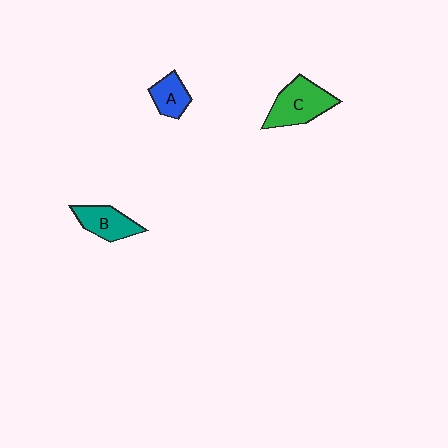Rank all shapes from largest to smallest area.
From largest to smallest: C (green), B (teal), A (blue).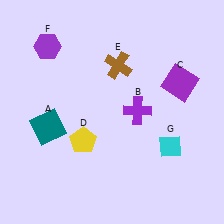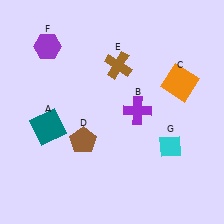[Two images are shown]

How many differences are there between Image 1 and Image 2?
There are 2 differences between the two images.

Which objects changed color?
C changed from purple to orange. D changed from yellow to brown.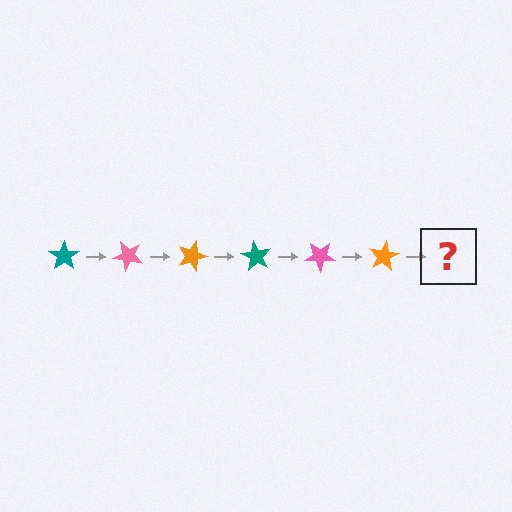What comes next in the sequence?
The next element should be a teal star, rotated 270 degrees from the start.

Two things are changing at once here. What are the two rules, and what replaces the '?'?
The two rules are that it rotates 45 degrees each step and the color cycles through teal, pink, and orange. The '?' should be a teal star, rotated 270 degrees from the start.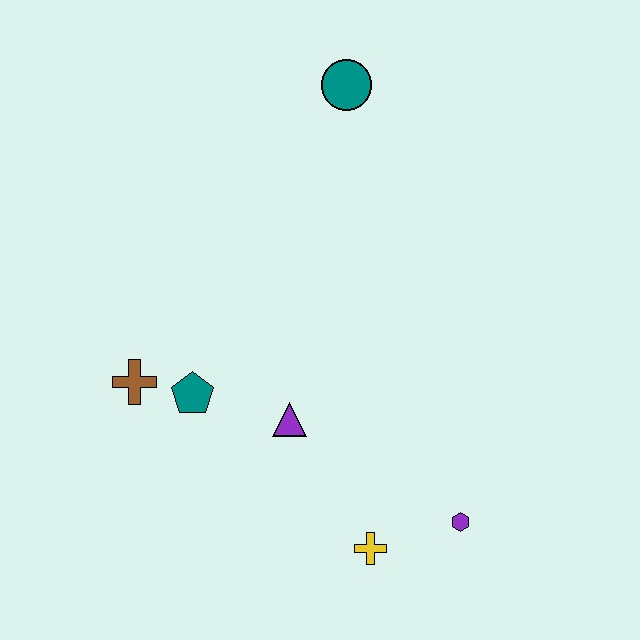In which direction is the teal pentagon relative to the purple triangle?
The teal pentagon is to the left of the purple triangle.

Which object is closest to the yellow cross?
The purple hexagon is closest to the yellow cross.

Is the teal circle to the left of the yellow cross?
Yes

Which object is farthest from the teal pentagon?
The teal circle is farthest from the teal pentagon.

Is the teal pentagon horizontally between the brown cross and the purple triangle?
Yes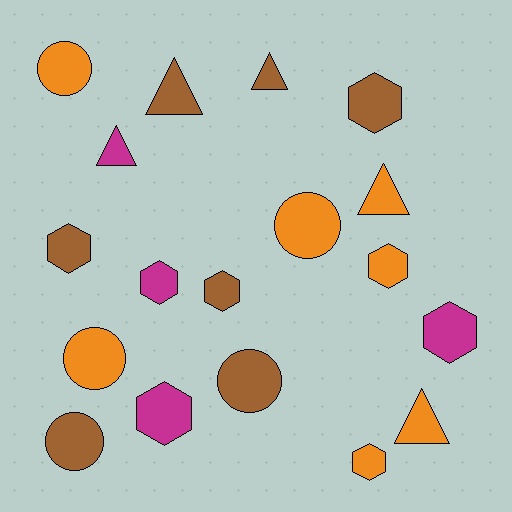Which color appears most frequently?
Orange, with 7 objects.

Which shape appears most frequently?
Hexagon, with 8 objects.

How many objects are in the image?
There are 18 objects.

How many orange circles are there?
There are 3 orange circles.